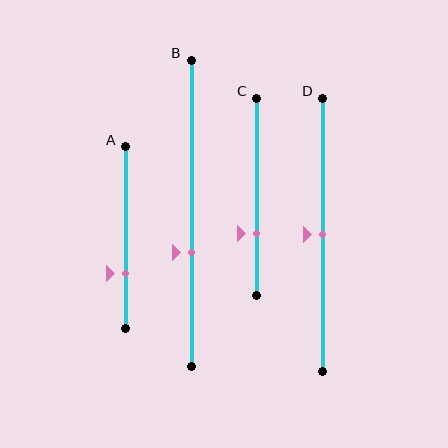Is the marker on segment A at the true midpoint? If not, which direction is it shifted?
No, the marker on segment A is shifted downward by about 19% of the segment length.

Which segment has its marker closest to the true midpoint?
Segment D has its marker closest to the true midpoint.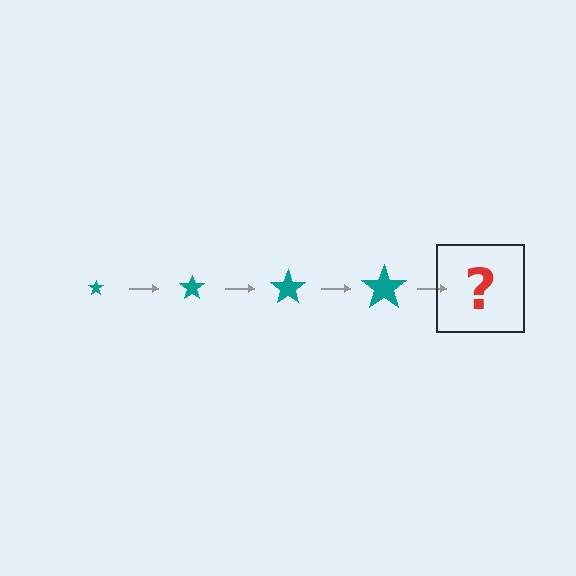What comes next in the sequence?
The next element should be a teal star, larger than the previous one.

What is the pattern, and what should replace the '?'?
The pattern is that the star gets progressively larger each step. The '?' should be a teal star, larger than the previous one.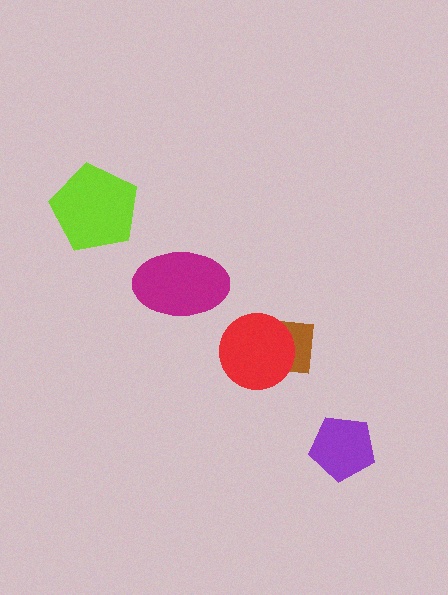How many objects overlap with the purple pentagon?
0 objects overlap with the purple pentagon.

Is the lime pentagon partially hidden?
No, no other shape covers it.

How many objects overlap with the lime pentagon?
0 objects overlap with the lime pentagon.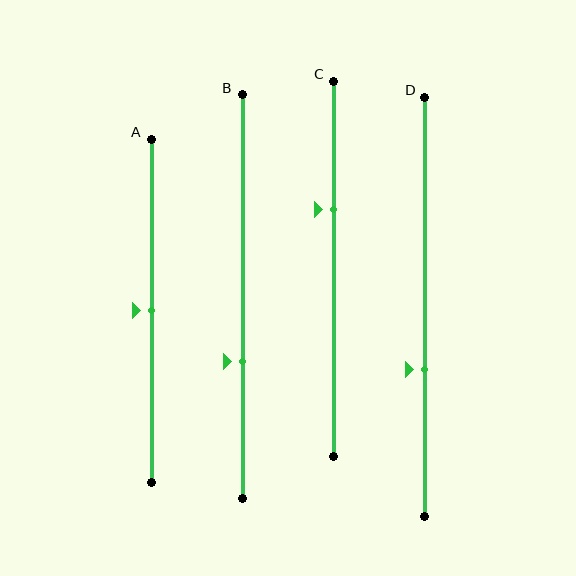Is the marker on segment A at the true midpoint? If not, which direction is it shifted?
Yes, the marker on segment A is at the true midpoint.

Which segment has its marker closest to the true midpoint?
Segment A has its marker closest to the true midpoint.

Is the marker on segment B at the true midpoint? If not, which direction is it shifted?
No, the marker on segment B is shifted downward by about 16% of the segment length.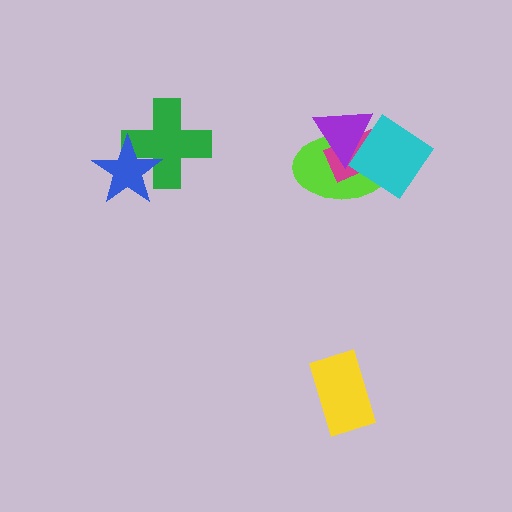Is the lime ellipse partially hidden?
Yes, it is partially covered by another shape.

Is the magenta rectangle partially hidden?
Yes, it is partially covered by another shape.